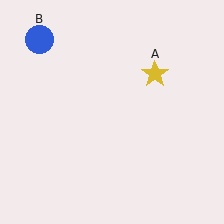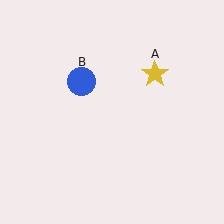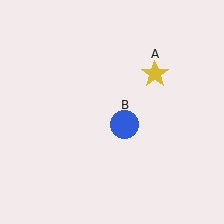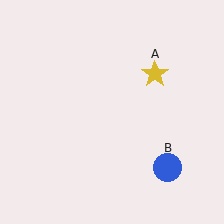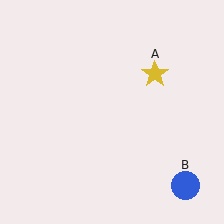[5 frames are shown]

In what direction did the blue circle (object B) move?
The blue circle (object B) moved down and to the right.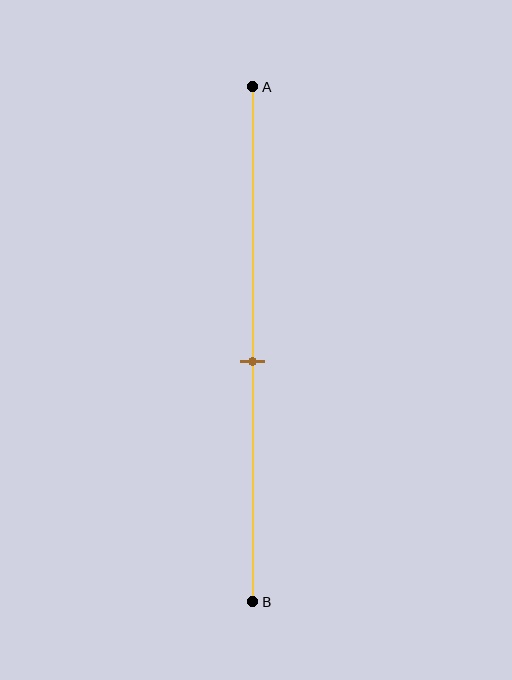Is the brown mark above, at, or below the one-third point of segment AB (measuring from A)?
The brown mark is below the one-third point of segment AB.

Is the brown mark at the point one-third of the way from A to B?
No, the mark is at about 55% from A, not at the 33% one-third point.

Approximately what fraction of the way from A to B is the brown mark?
The brown mark is approximately 55% of the way from A to B.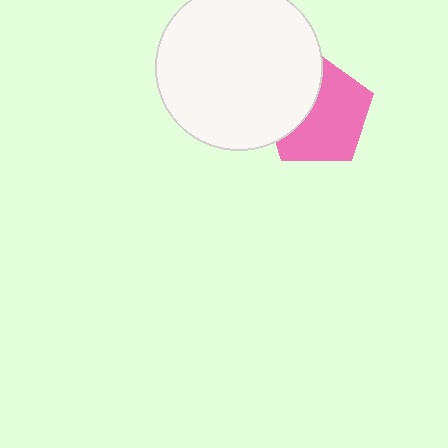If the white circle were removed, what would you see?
You would see the complete pink pentagon.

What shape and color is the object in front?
The object in front is a white circle.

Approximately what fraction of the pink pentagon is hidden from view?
Roughly 36% of the pink pentagon is hidden behind the white circle.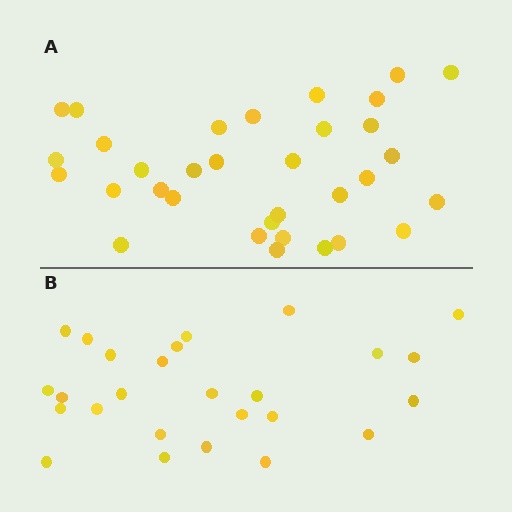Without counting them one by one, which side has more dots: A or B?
Region A (the top region) has more dots.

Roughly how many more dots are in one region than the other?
Region A has roughly 8 or so more dots than region B.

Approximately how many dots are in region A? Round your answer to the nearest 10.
About 30 dots. (The exact count is 33, which rounds to 30.)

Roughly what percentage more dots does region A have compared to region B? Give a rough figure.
About 25% more.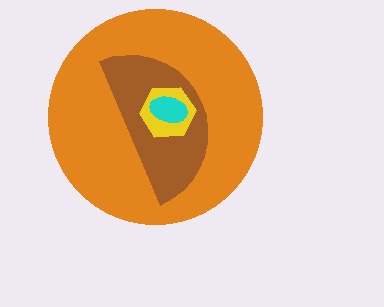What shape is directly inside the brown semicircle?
The yellow hexagon.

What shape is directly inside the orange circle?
The brown semicircle.